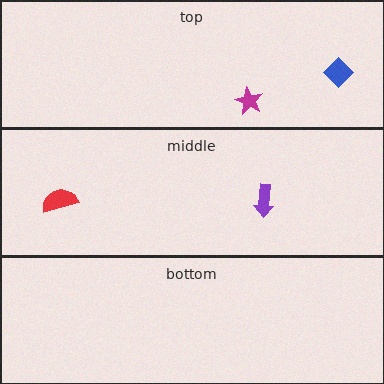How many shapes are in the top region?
2.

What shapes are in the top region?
The blue diamond, the magenta star.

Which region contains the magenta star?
The top region.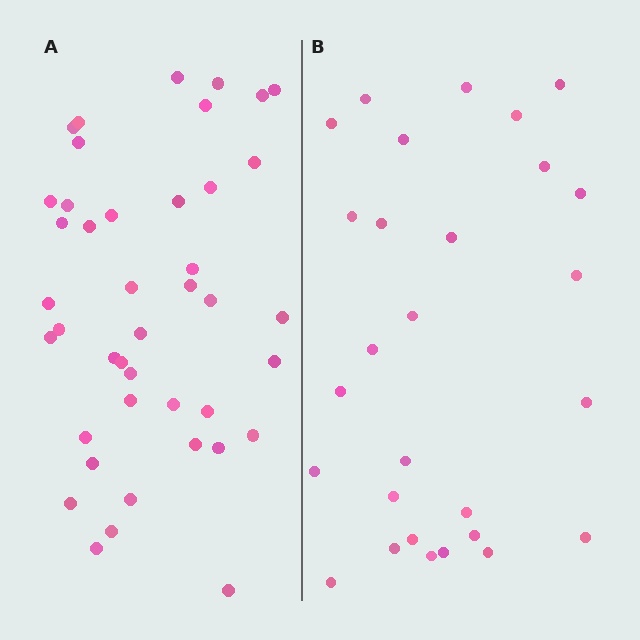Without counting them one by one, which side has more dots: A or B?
Region A (the left region) has more dots.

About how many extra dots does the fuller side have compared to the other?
Region A has approximately 15 more dots than region B.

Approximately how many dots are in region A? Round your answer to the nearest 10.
About 40 dots. (The exact count is 42, which rounds to 40.)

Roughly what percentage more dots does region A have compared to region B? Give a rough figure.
About 50% more.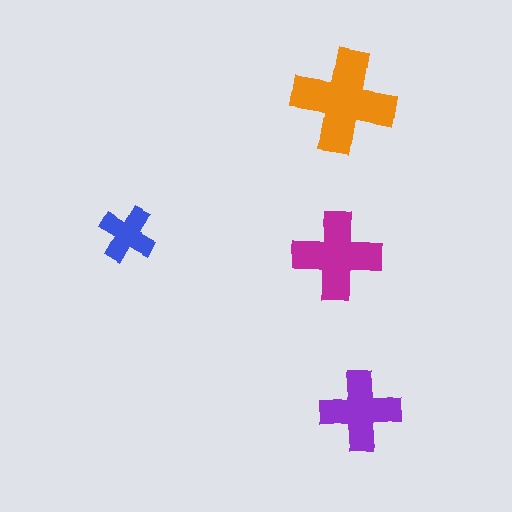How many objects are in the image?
There are 4 objects in the image.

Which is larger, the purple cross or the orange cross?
The orange one.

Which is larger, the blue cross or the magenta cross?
The magenta one.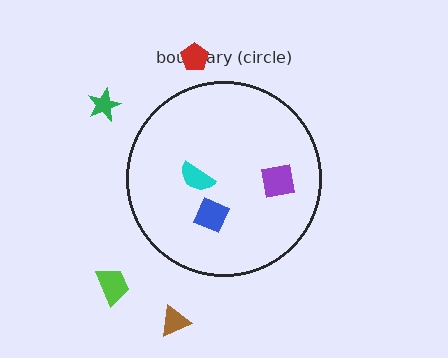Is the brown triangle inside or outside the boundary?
Outside.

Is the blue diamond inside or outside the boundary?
Inside.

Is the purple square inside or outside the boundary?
Inside.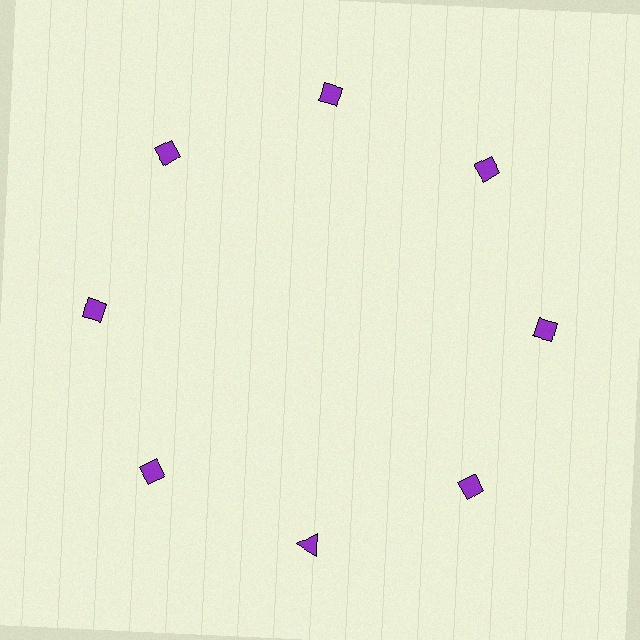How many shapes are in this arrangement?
There are 8 shapes arranged in a ring pattern.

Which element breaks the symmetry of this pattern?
The purple triangle at roughly the 6 o'clock position breaks the symmetry. All other shapes are purple diamonds.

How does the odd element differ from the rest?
It has a different shape: triangle instead of diamond.